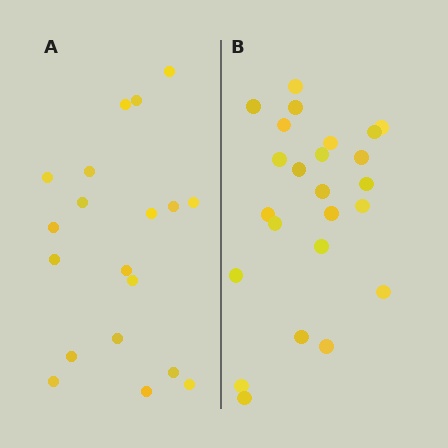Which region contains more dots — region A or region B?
Region B (the right region) has more dots.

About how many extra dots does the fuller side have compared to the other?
Region B has about 5 more dots than region A.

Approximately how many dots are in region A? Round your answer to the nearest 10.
About 20 dots. (The exact count is 19, which rounds to 20.)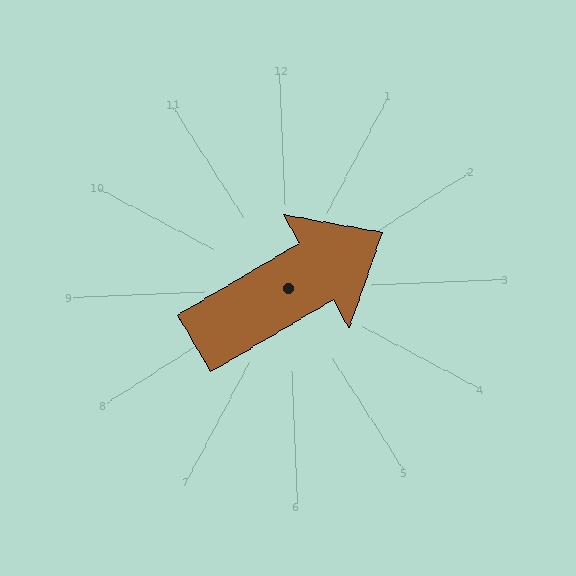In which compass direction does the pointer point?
Northeast.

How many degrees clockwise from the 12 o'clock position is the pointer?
Approximately 62 degrees.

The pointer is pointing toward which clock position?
Roughly 2 o'clock.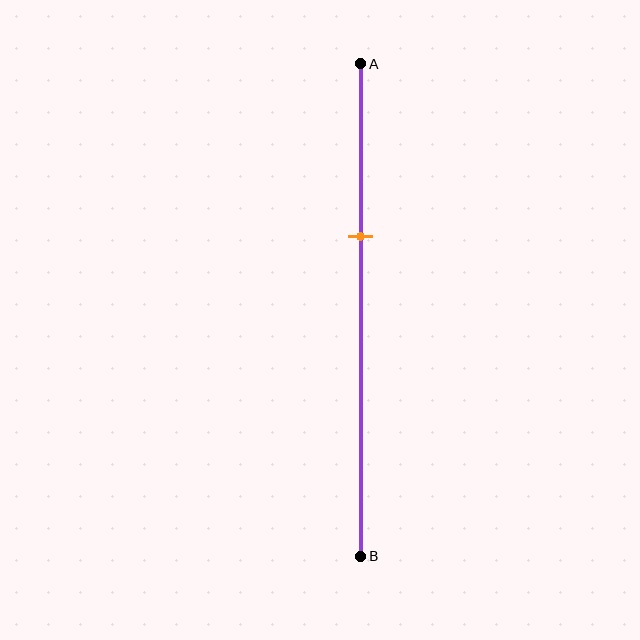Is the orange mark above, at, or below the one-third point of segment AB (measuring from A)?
The orange mark is approximately at the one-third point of segment AB.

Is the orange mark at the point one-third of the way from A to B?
Yes, the mark is approximately at the one-third point.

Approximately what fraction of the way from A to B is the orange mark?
The orange mark is approximately 35% of the way from A to B.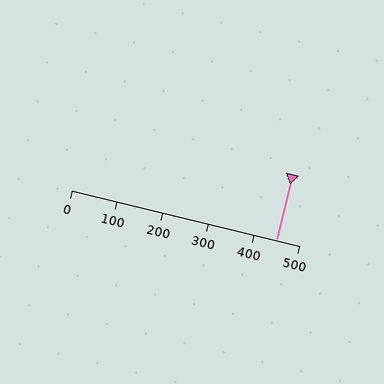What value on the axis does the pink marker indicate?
The marker indicates approximately 450.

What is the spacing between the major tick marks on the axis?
The major ticks are spaced 100 apart.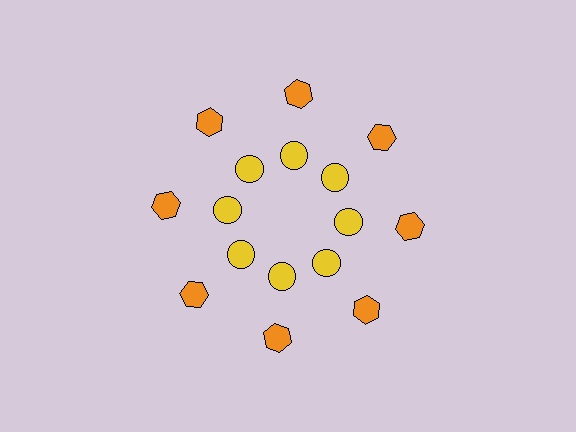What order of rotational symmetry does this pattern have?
This pattern has 8-fold rotational symmetry.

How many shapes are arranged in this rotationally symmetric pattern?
There are 16 shapes, arranged in 8 groups of 2.